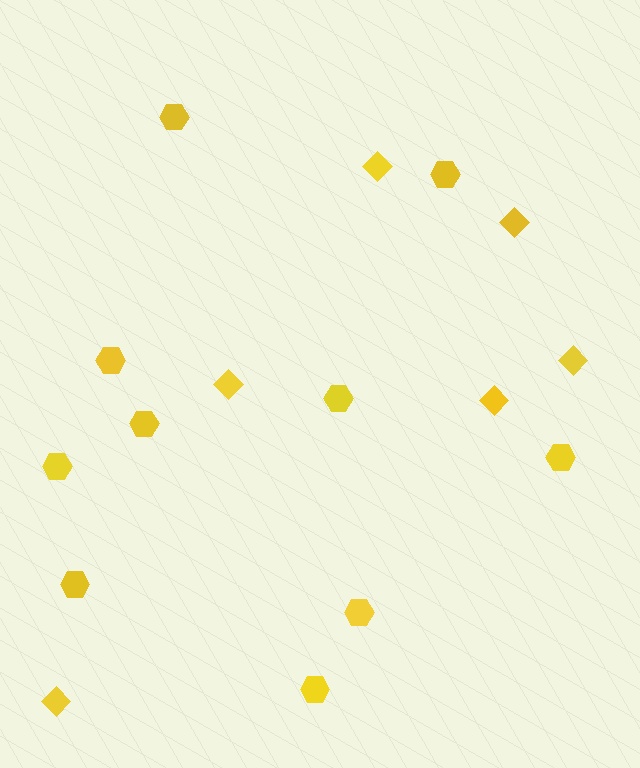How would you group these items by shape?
There are 2 groups: one group of hexagons (10) and one group of diamonds (6).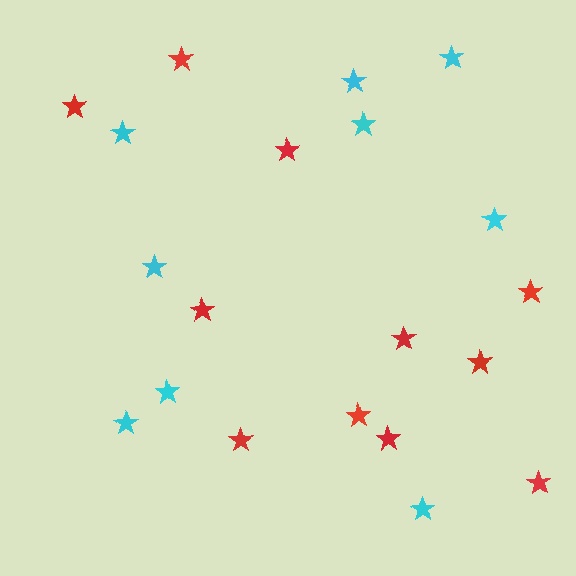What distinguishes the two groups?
There are 2 groups: one group of cyan stars (9) and one group of red stars (11).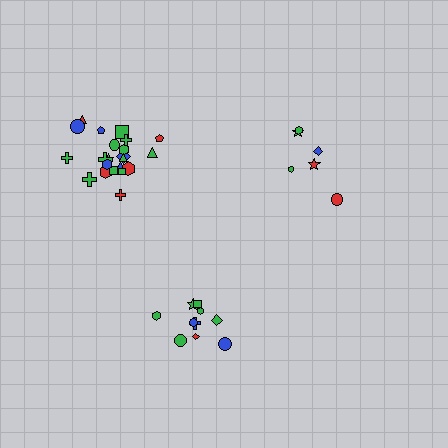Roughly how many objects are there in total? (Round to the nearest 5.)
Roughly 40 objects in total.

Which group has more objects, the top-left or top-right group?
The top-left group.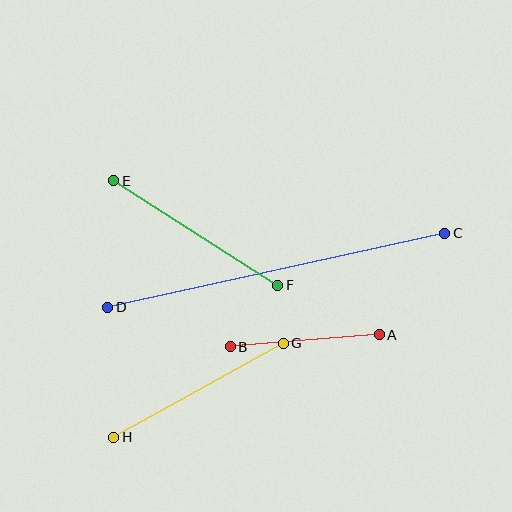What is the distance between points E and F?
The distance is approximately 195 pixels.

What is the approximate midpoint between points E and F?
The midpoint is at approximately (196, 233) pixels.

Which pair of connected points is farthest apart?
Points C and D are farthest apart.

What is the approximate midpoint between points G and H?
The midpoint is at approximately (198, 390) pixels.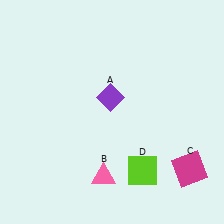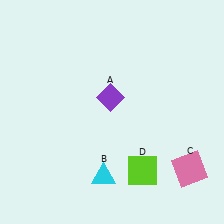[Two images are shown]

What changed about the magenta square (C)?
In Image 1, C is magenta. In Image 2, it changed to pink.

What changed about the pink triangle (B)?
In Image 1, B is pink. In Image 2, it changed to cyan.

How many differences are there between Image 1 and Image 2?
There are 2 differences between the two images.